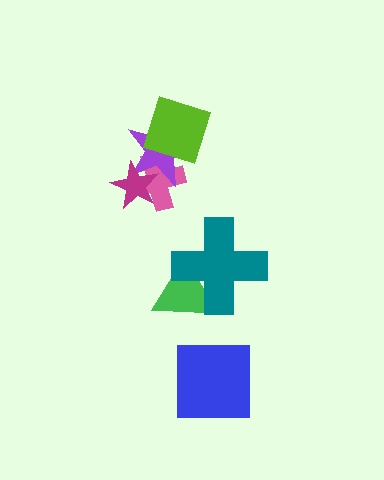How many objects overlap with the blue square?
0 objects overlap with the blue square.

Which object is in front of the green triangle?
The teal cross is in front of the green triangle.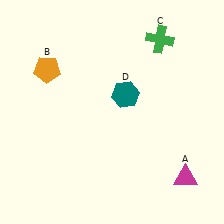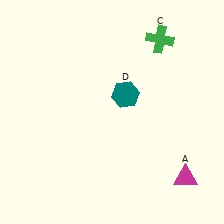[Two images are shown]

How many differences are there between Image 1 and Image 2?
There is 1 difference between the two images.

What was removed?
The orange pentagon (B) was removed in Image 2.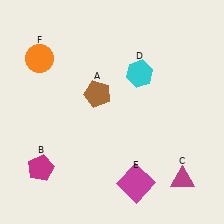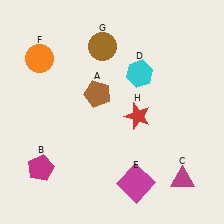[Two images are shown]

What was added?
A brown circle (G), a red star (H) were added in Image 2.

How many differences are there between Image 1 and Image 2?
There are 2 differences between the two images.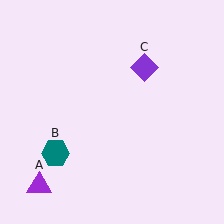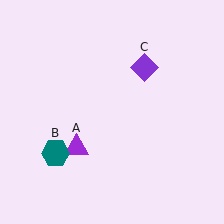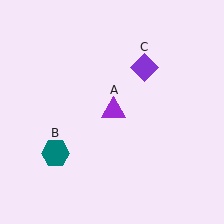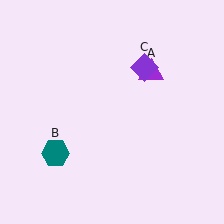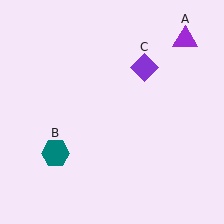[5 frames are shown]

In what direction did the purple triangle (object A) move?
The purple triangle (object A) moved up and to the right.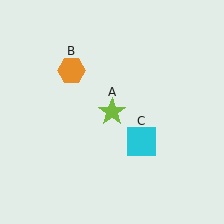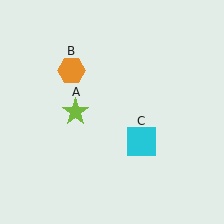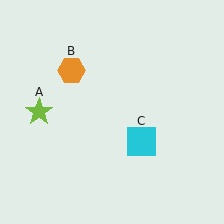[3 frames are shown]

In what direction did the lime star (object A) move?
The lime star (object A) moved left.